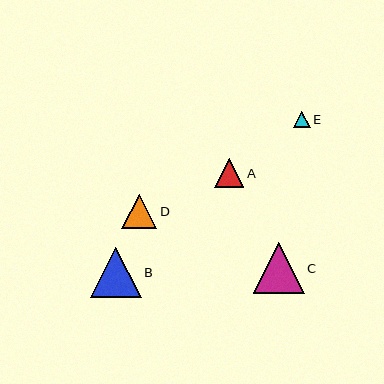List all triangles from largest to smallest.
From largest to smallest: B, C, D, A, E.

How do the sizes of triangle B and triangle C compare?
Triangle B and triangle C are approximately the same size.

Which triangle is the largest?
Triangle B is the largest with a size of approximately 51 pixels.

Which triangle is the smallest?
Triangle E is the smallest with a size of approximately 16 pixels.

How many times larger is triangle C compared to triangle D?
Triangle C is approximately 1.5 times the size of triangle D.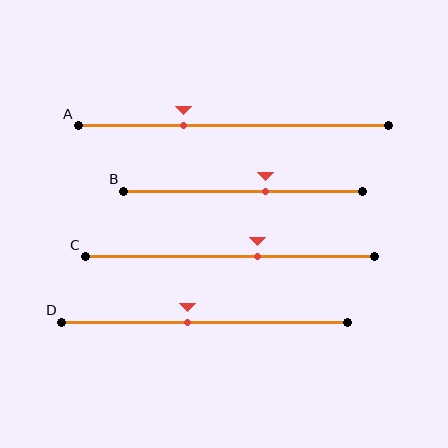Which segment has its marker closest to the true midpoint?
Segment D has its marker closest to the true midpoint.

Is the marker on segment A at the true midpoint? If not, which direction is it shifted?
No, the marker on segment A is shifted to the left by about 16% of the segment length.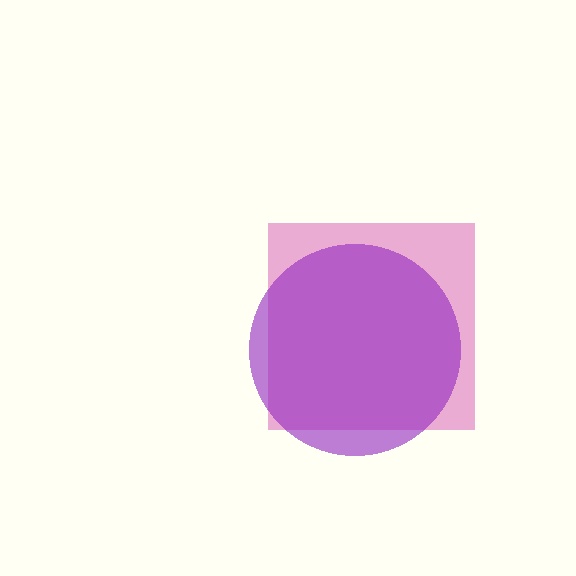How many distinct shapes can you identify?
There are 2 distinct shapes: a pink square, a purple circle.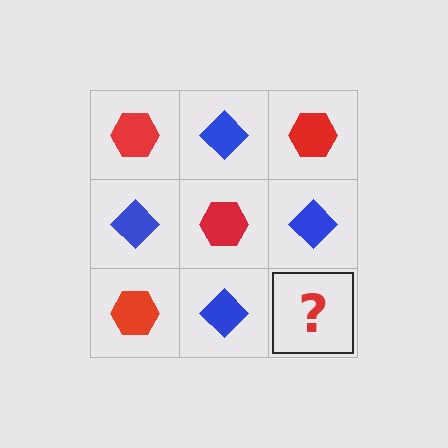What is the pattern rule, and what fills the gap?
The rule is that it alternates red hexagon and blue diamond in a checkerboard pattern. The gap should be filled with a red hexagon.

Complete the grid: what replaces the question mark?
The question mark should be replaced with a red hexagon.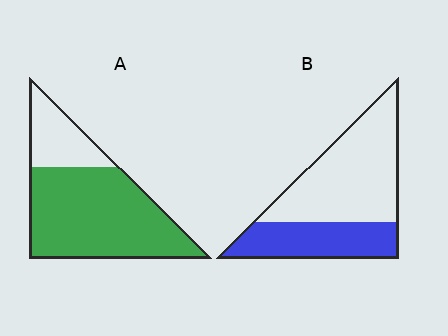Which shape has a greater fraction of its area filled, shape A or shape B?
Shape A.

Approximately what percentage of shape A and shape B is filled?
A is approximately 75% and B is approximately 35%.